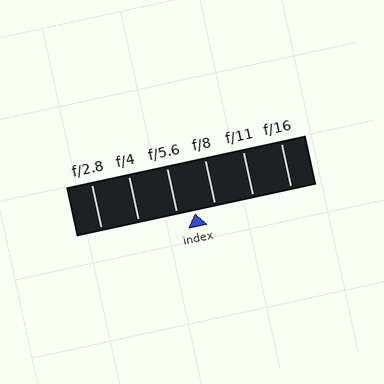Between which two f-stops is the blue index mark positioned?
The index mark is between f/5.6 and f/8.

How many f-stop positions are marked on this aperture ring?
There are 6 f-stop positions marked.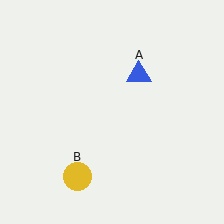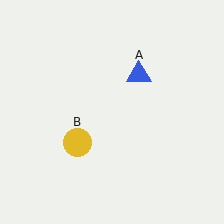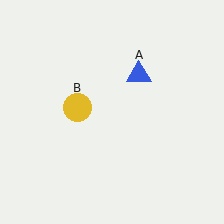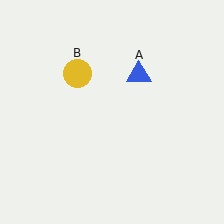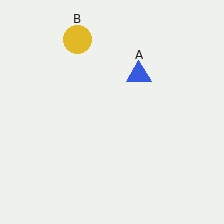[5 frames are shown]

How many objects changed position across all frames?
1 object changed position: yellow circle (object B).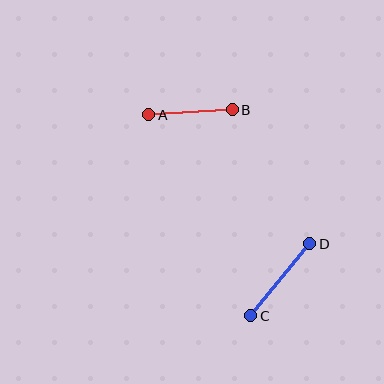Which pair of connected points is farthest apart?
Points C and D are farthest apart.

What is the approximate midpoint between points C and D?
The midpoint is at approximately (280, 280) pixels.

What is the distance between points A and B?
The distance is approximately 84 pixels.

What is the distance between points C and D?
The distance is approximately 93 pixels.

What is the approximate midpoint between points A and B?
The midpoint is at approximately (190, 112) pixels.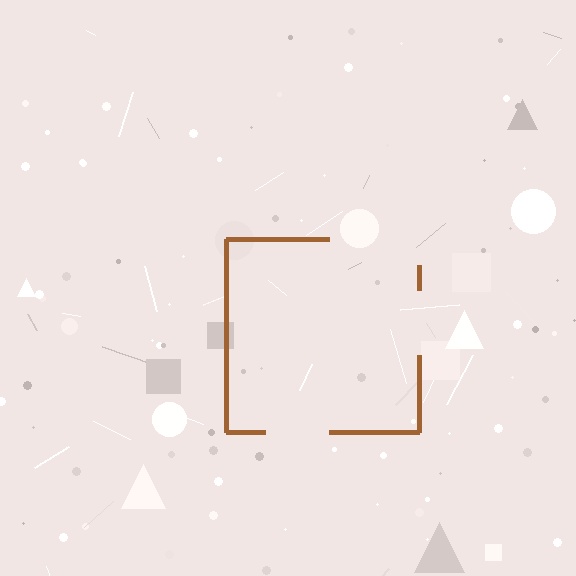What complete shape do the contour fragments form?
The contour fragments form a square.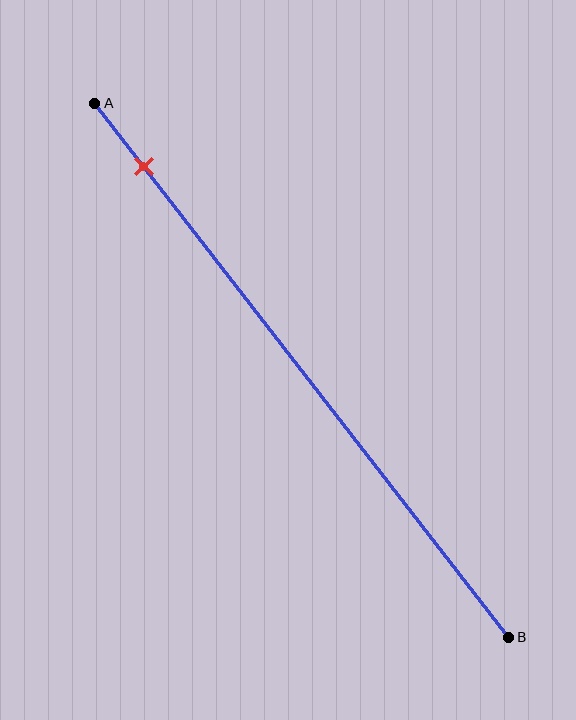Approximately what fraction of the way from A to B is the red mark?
The red mark is approximately 10% of the way from A to B.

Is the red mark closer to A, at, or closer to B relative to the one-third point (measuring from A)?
The red mark is closer to point A than the one-third point of segment AB.